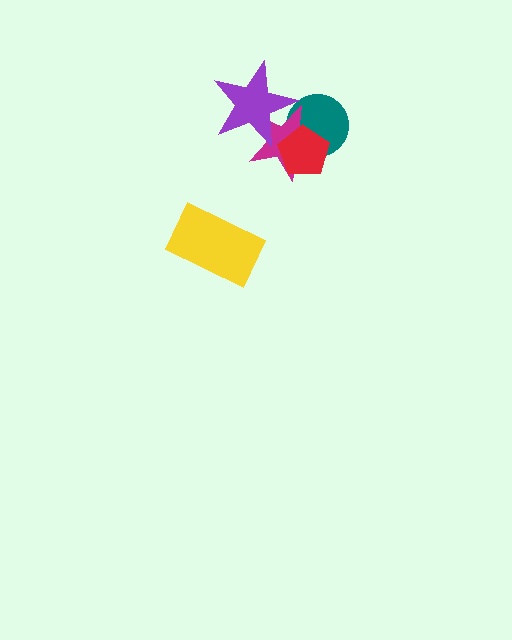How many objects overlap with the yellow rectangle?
0 objects overlap with the yellow rectangle.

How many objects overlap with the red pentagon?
2 objects overlap with the red pentagon.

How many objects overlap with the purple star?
2 objects overlap with the purple star.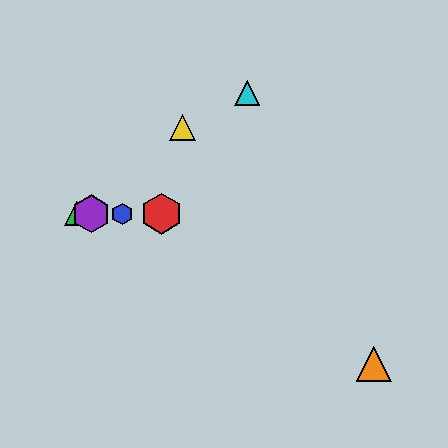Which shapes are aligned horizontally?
The red hexagon, the blue hexagon, the green triangle, the purple hexagon are aligned horizontally.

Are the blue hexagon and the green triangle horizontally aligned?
Yes, both are at y≈214.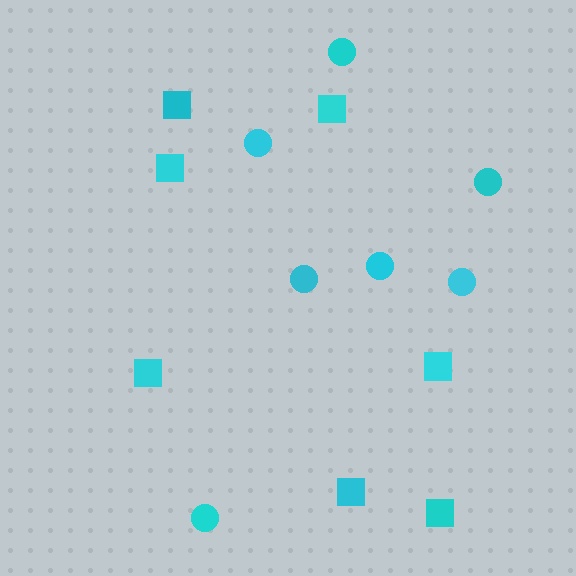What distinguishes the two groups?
There are 2 groups: one group of circles (7) and one group of squares (7).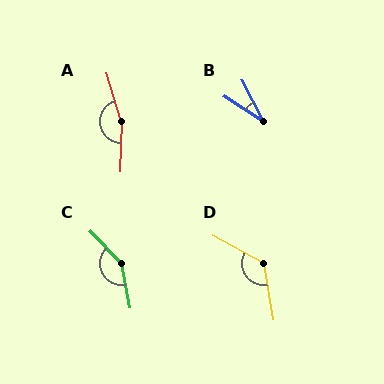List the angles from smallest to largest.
B (30°), D (128°), C (147°), A (161°).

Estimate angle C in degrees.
Approximately 147 degrees.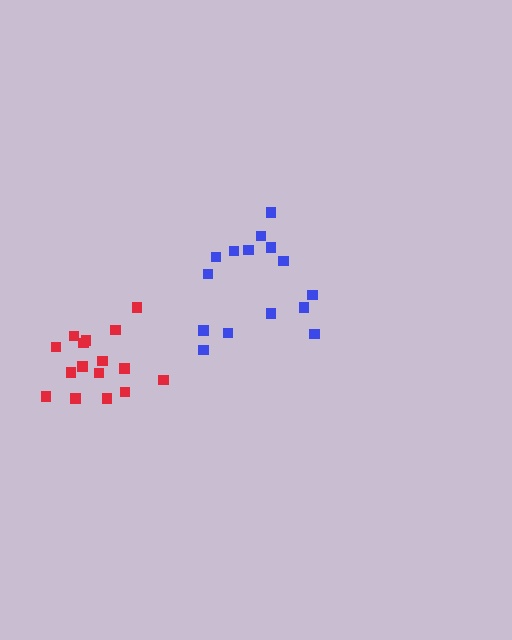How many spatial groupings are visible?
There are 2 spatial groupings.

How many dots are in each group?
Group 1: 16 dots, Group 2: 15 dots (31 total).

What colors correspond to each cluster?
The clusters are colored: red, blue.